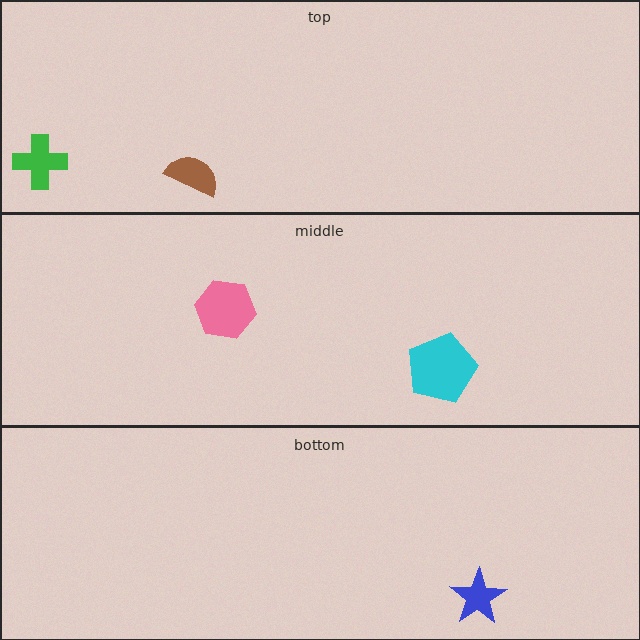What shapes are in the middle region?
The cyan pentagon, the pink hexagon.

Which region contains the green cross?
The top region.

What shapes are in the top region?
The brown semicircle, the green cross.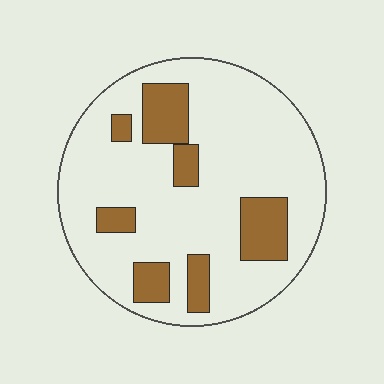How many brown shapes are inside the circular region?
7.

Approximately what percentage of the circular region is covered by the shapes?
Approximately 20%.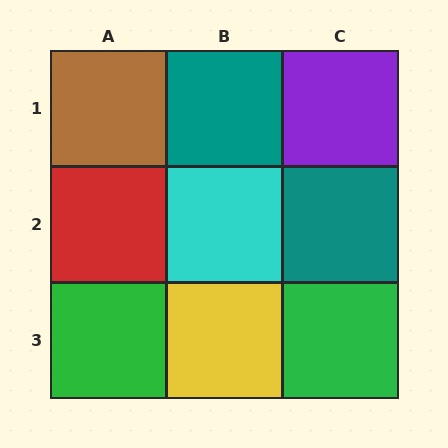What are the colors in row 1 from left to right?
Brown, teal, purple.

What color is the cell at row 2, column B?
Cyan.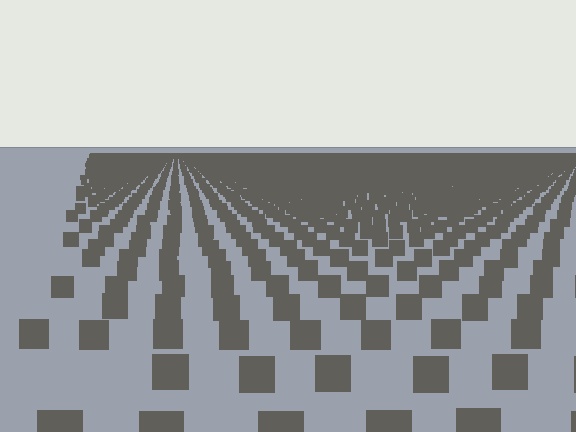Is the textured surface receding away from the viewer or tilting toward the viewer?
The surface is receding away from the viewer. Texture elements get smaller and denser toward the top.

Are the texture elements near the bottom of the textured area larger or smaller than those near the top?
Larger. Near the bottom, elements are closer to the viewer and appear at a bigger on-screen size.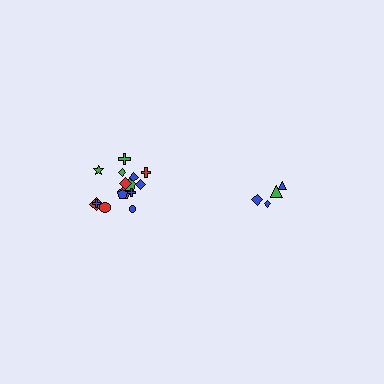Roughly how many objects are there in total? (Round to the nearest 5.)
Roughly 20 objects in total.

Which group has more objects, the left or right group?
The left group.